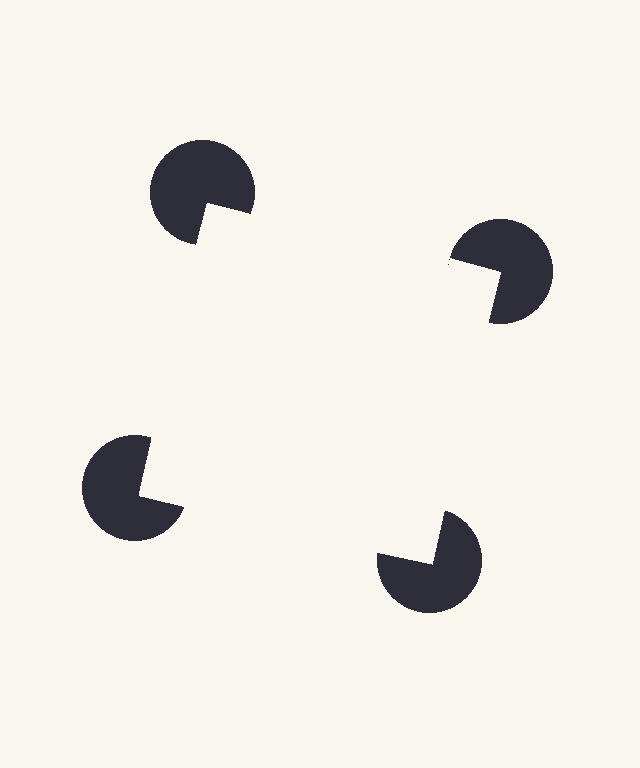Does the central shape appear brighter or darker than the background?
It typically appears slightly brighter than the background, even though no actual brightness change is drawn.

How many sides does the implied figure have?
4 sides.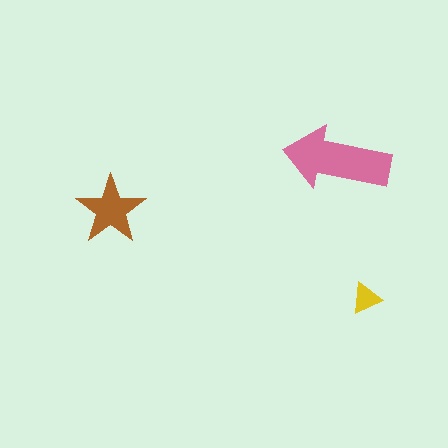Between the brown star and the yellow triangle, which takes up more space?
The brown star.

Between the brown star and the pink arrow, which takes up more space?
The pink arrow.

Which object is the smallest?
The yellow triangle.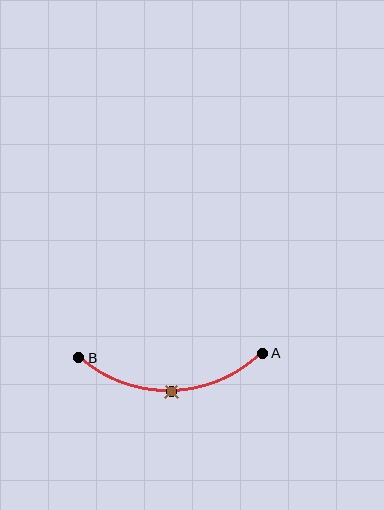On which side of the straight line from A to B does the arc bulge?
The arc bulges below the straight line connecting A and B.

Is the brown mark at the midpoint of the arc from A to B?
Yes. The brown mark lies on the arc at equal arc-length from both A and B — it is the arc midpoint.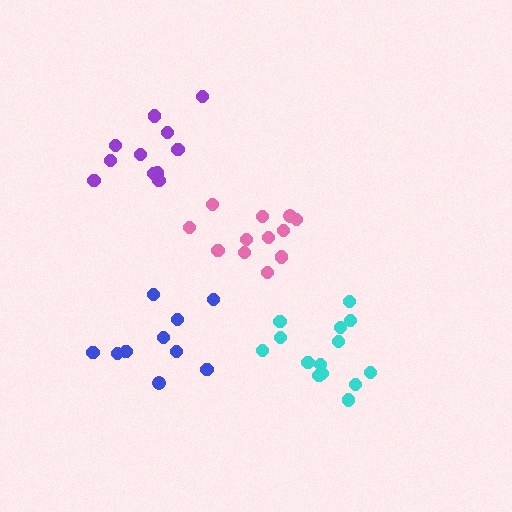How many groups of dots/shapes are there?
There are 4 groups.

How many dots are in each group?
Group 1: 10 dots, Group 2: 14 dots, Group 3: 11 dots, Group 4: 12 dots (47 total).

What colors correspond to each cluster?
The clusters are colored: blue, cyan, purple, pink.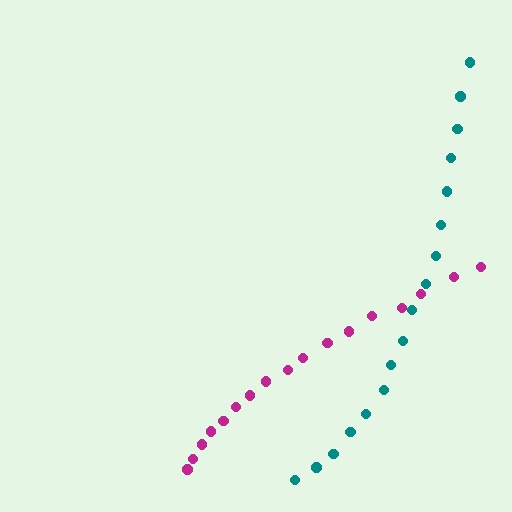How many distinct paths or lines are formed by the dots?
There are 2 distinct paths.